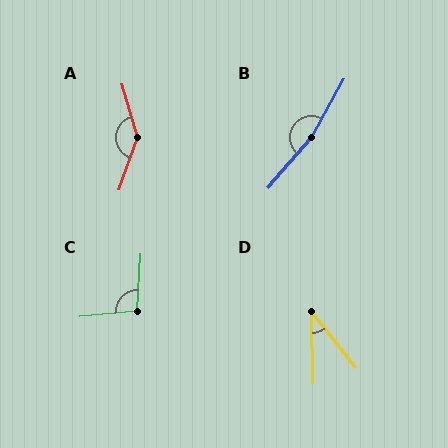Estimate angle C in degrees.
Approximately 99 degrees.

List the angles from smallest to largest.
D (38°), C (99°), A (145°), B (168°).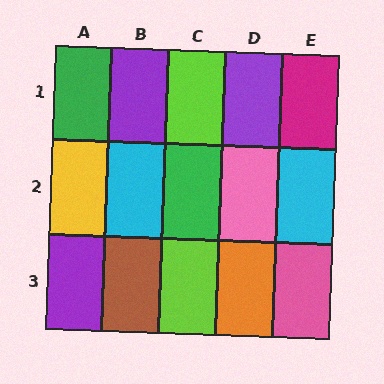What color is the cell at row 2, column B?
Cyan.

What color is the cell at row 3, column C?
Lime.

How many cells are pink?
2 cells are pink.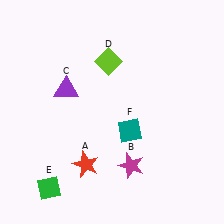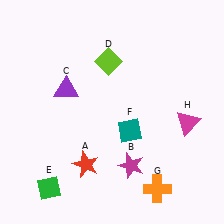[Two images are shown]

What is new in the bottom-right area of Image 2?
A magenta triangle (H) was added in the bottom-right area of Image 2.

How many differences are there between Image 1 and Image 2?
There are 2 differences between the two images.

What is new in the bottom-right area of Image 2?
An orange cross (G) was added in the bottom-right area of Image 2.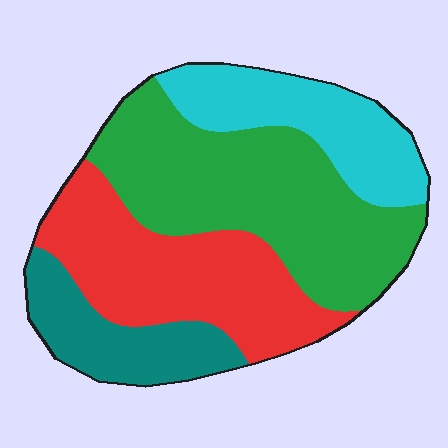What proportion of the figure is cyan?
Cyan takes up less than a quarter of the figure.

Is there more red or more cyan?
Red.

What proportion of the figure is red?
Red takes up between a sixth and a third of the figure.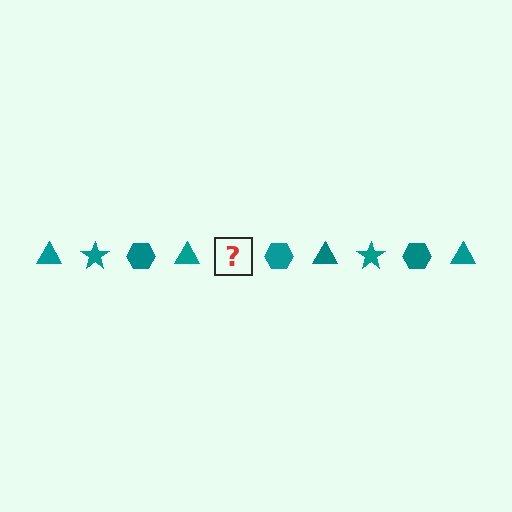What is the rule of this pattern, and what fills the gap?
The rule is that the pattern cycles through triangle, star, hexagon shapes in teal. The gap should be filled with a teal star.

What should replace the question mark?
The question mark should be replaced with a teal star.